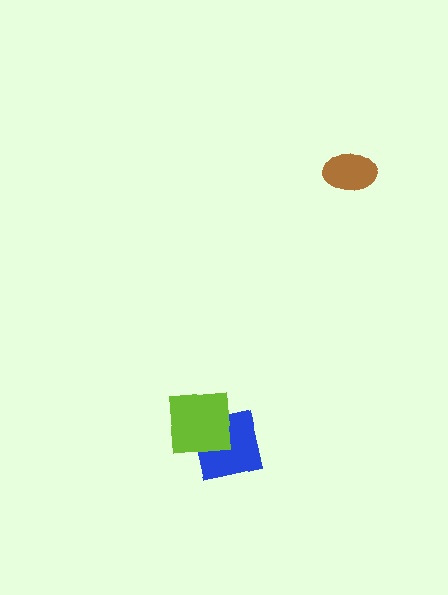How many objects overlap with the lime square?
1 object overlaps with the lime square.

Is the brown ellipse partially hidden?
No, no other shape covers it.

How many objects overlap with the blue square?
1 object overlaps with the blue square.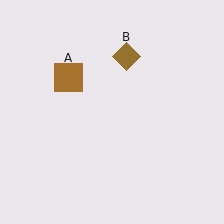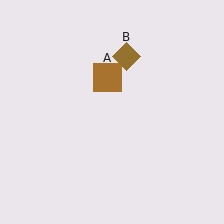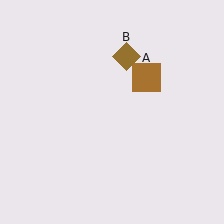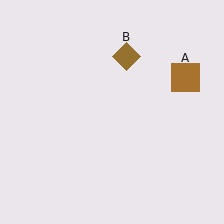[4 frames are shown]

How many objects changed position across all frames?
1 object changed position: brown square (object A).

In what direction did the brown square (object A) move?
The brown square (object A) moved right.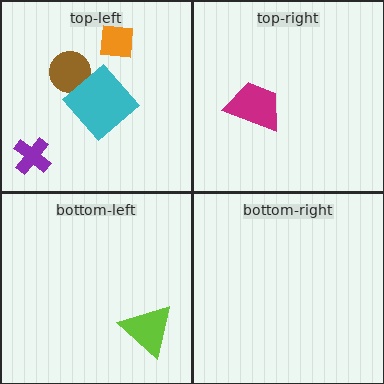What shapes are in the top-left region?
The orange square, the brown circle, the cyan diamond, the purple cross.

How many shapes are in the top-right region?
1.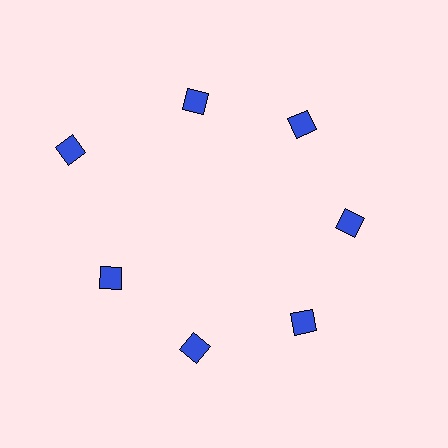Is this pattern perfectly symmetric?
No. The 7 blue diamonds are arranged in a ring, but one element near the 10 o'clock position is pushed outward from the center, breaking the 7-fold rotational symmetry.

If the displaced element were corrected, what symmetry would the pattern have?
It would have 7-fold rotational symmetry — the pattern would map onto itself every 51 degrees.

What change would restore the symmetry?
The symmetry would be restored by moving it inward, back onto the ring so that all 7 diamonds sit at equal angles and equal distance from the center.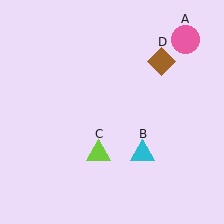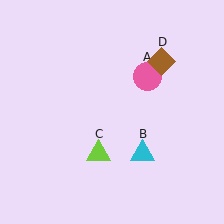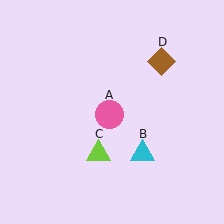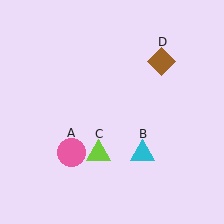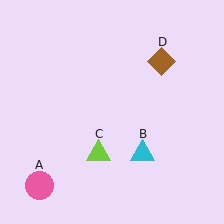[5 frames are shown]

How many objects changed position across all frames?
1 object changed position: pink circle (object A).